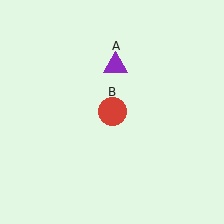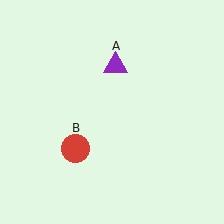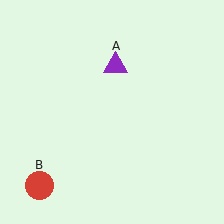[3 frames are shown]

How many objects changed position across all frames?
1 object changed position: red circle (object B).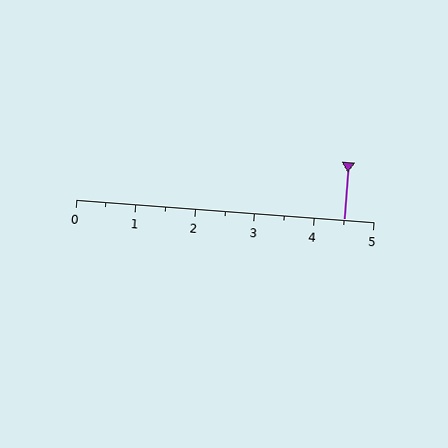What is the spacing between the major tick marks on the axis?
The major ticks are spaced 1 apart.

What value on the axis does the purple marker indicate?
The marker indicates approximately 4.5.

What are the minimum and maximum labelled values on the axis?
The axis runs from 0 to 5.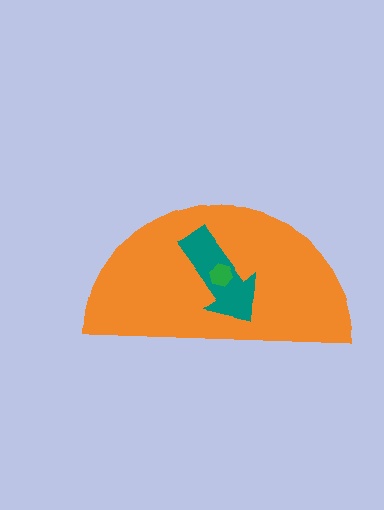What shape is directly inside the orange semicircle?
The teal arrow.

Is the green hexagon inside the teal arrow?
Yes.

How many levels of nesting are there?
3.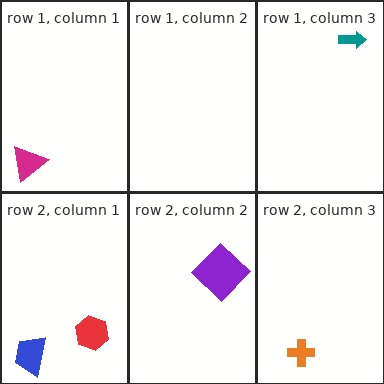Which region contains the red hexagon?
The row 2, column 1 region.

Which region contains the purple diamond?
The row 2, column 2 region.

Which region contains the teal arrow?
The row 1, column 3 region.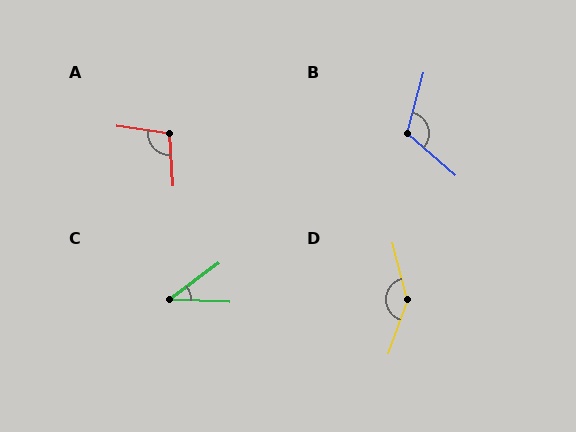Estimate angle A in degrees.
Approximately 102 degrees.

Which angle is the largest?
D, at approximately 145 degrees.